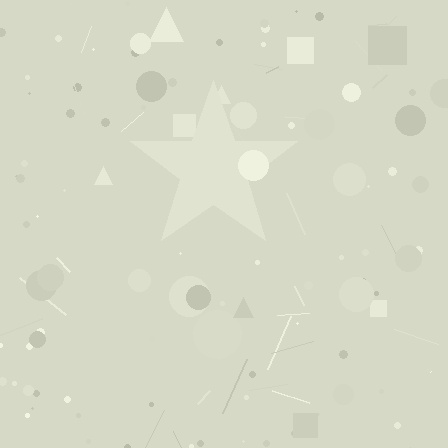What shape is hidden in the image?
A star is hidden in the image.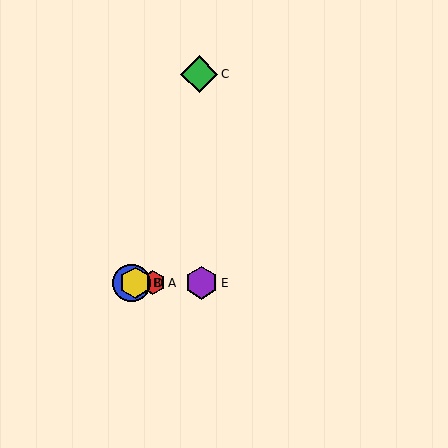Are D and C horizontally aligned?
No, D is at y≈283 and C is at y≈74.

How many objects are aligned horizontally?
4 objects (A, B, D, E) are aligned horizontally.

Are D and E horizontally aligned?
Yes, both are at y≈283.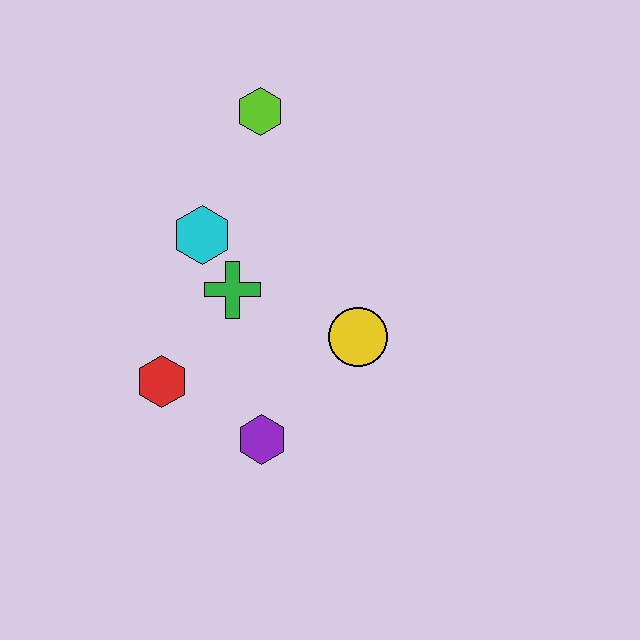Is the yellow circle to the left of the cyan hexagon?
No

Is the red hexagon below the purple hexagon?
No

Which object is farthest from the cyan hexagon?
The purple hexagon is farthest from the cyan hexagon.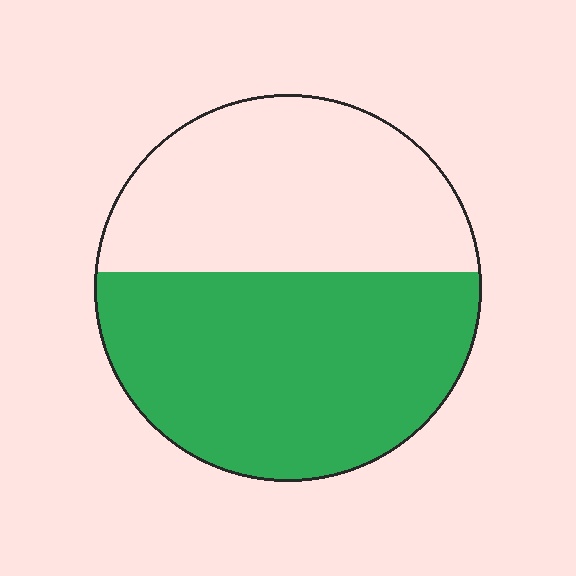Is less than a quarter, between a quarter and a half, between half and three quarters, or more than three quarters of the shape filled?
Between half and three quarters.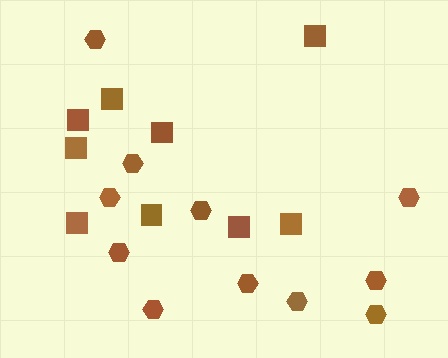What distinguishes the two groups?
There are 2 groups: one group of hexagons (11) and one group of squares (9).